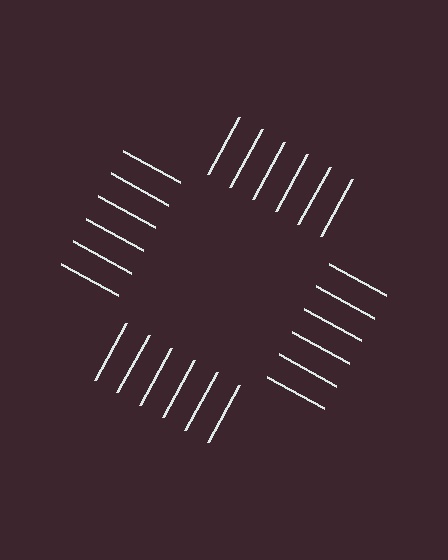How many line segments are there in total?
24 — 6 along each of the 4 edges.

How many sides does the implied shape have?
4 sides — the line-ends trace a square.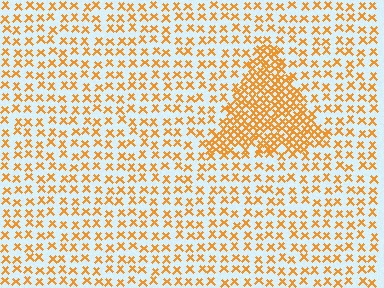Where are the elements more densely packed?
The elements are more densely packed inside the triangle boundary.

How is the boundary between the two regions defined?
The boundary is defined by a change in element density (approximately 2.5x ratio). All elements are the same color, size, and shape.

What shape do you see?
I see a triangle.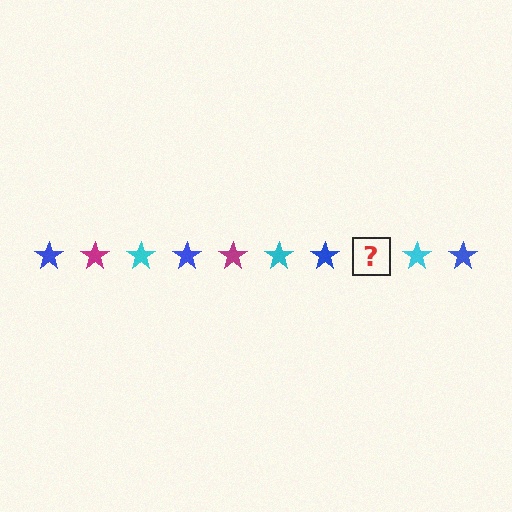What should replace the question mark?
The question mark should be replaced with a magenta star.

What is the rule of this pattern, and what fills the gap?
The rule is that the pattern cycles through blue, magenta, cyan stars. The gap should be filled with a magenta star.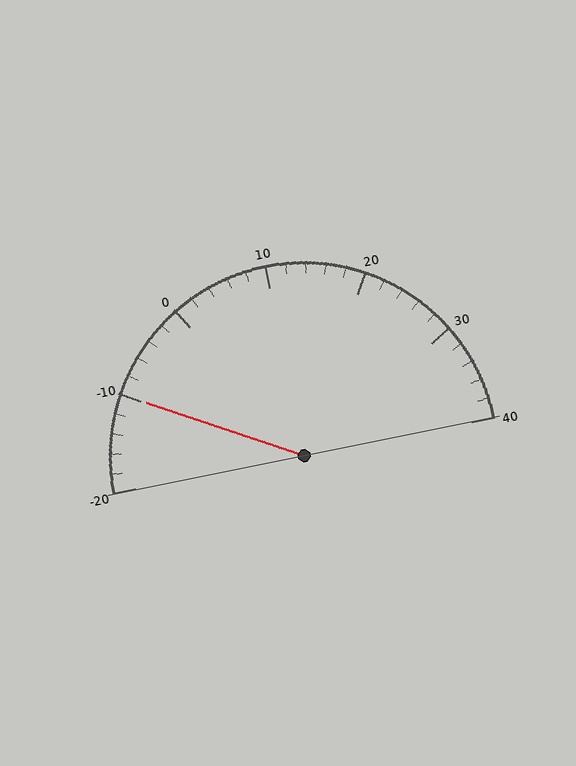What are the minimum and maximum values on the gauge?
The gauge ranges from -20 to 40.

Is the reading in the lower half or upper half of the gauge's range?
The reading is in the lower half of the range (-20 to 40).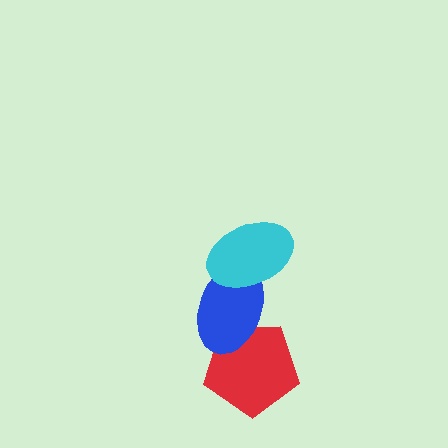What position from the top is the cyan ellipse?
The cyan ellipse is 1st from the top.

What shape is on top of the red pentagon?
The blue ellipse is on top of the red pentagon.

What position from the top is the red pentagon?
The red pentagon is 3rd from the top.